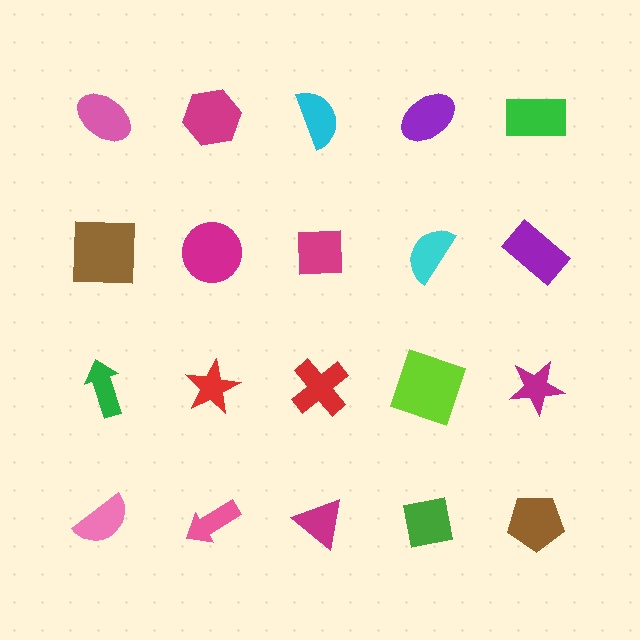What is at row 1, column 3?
A cyan semicircle.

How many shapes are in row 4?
5 shapes.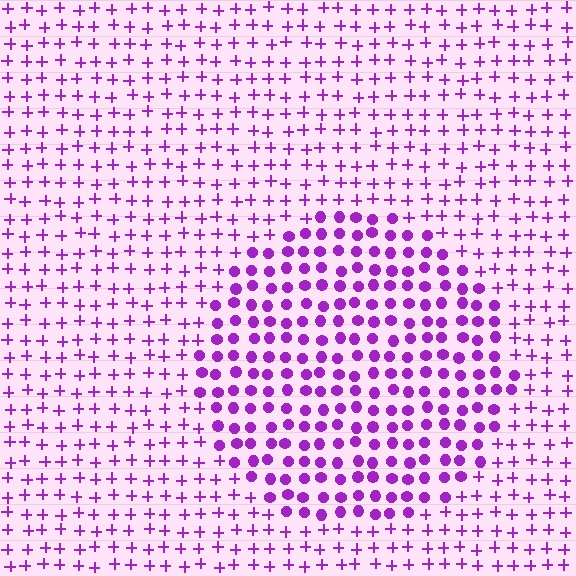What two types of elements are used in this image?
The image uses circles inside the circle region and plus signs outside it.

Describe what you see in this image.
The image is filled with small purple elements arranged in a uniform grid. A circle-shaped region contains circles, while the surrounding area contains plus signs. The boundary is defined purely by the change in element shape.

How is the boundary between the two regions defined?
The boundary is defined by a change in element shape: circles inside vs. plus signs outside. All elements share the same color and spacing.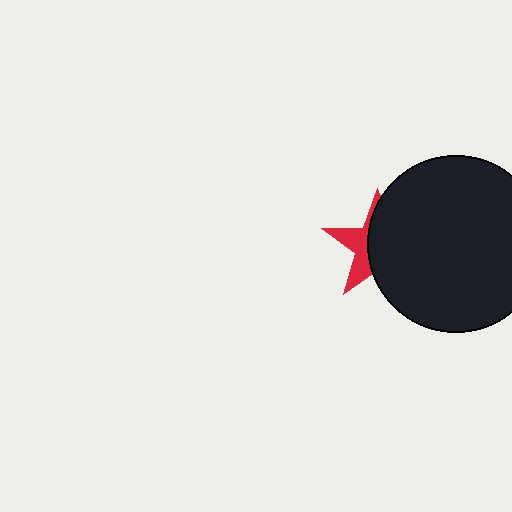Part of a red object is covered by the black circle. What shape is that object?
It is a star.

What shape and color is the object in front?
The object in front is a black circle.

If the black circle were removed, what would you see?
You would see the complete red star.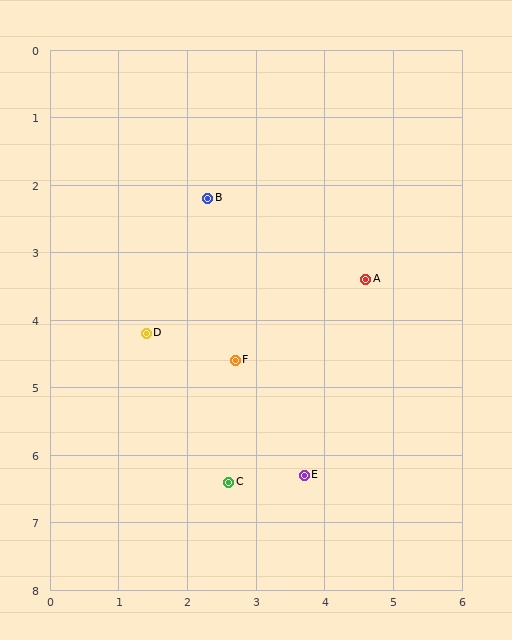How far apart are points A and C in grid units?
Points A and C are about 3.6 grid units apart.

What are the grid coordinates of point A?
Point A is at approximately (4.6, 3.4).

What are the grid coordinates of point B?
Point B is at approximately (2.3, 2.2).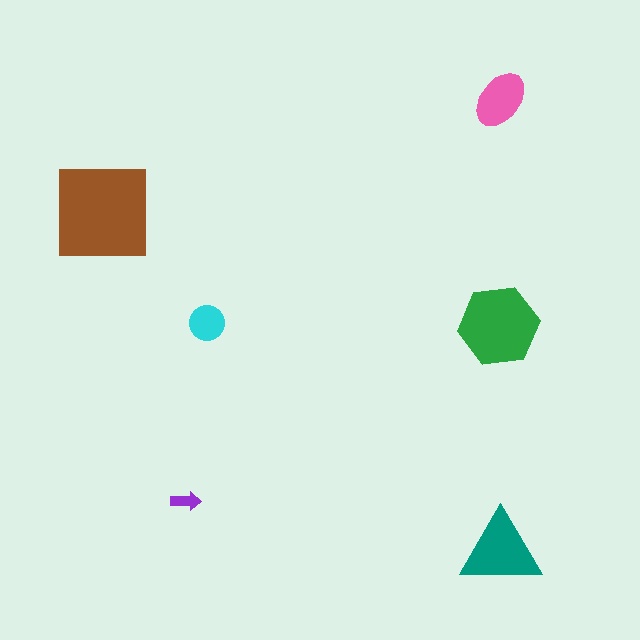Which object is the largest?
The brown square.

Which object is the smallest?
The purple arrow.